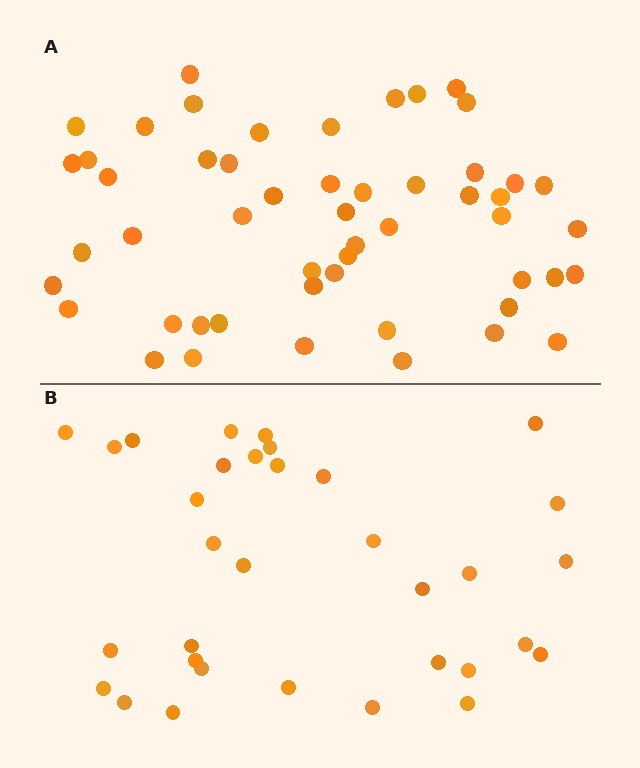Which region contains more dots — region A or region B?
Region A (the top region) has more dots.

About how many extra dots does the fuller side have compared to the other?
Region A has approximately 20 more dots than region B.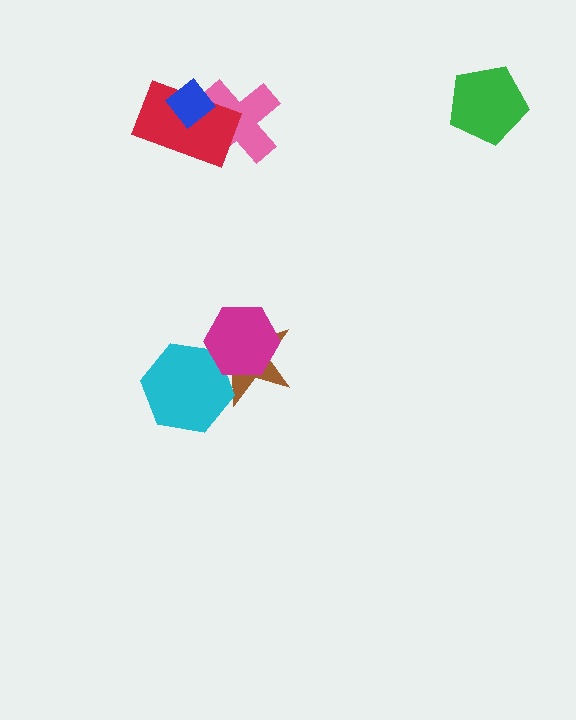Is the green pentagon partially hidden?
No, no other shape covers it.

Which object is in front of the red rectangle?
The blue diamond is in front of the red rectangle.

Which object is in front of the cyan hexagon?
The magenta hexagon is in front of the cyan hexagon.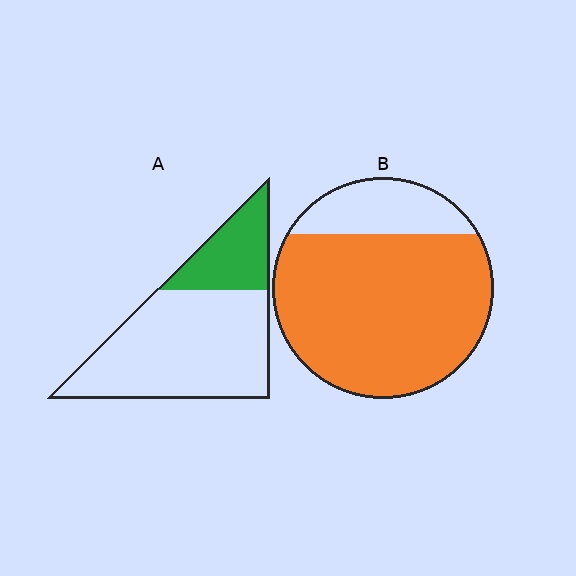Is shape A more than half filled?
No.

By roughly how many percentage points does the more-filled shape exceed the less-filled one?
By roughly 55 percentage points (B over A).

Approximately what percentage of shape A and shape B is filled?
A is approximately 25% and B is approximately 80%.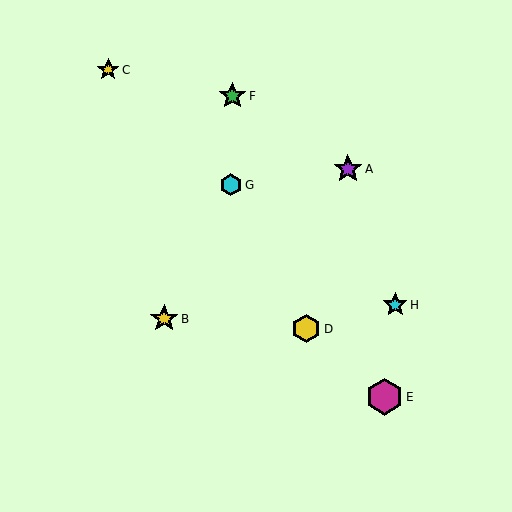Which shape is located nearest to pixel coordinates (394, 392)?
The magenta hexagon (labeled E) at (384, 397) is nearest to that location.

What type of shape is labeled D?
Shape D is a yellow hexagon.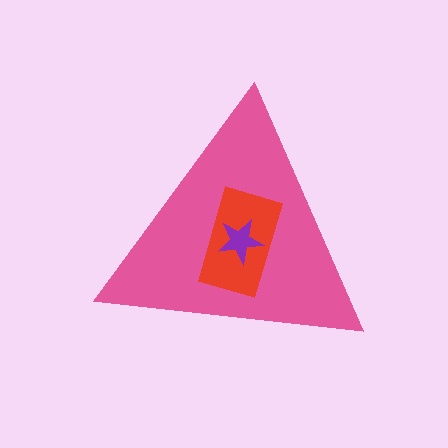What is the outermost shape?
The pink triangle.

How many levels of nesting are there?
3.